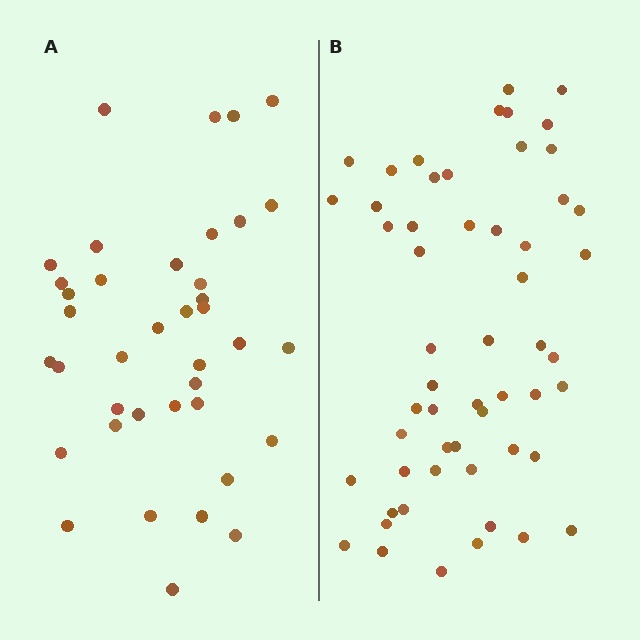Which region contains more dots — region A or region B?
Region B (the right region) has more dots.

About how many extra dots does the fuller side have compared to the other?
Region B has approximately 15 more dots than region A.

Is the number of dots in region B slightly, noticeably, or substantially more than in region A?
Region B has noticeably more, but not dramatically so. The ratio is roughly 1.4 to 1.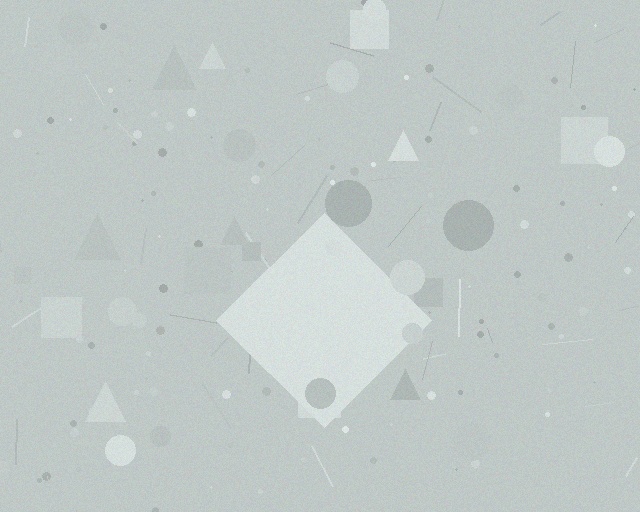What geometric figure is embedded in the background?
A diamond is embedded in the background.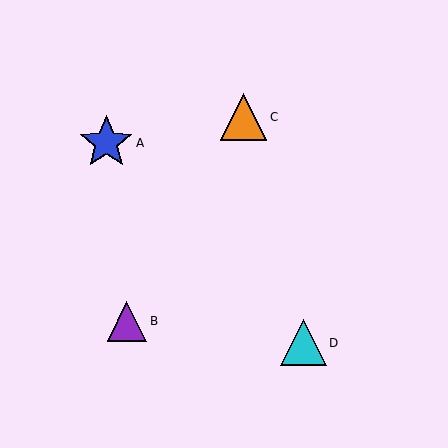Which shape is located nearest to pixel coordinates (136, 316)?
The purple triangle (labeled B) at (127, 321) is nearest to that location.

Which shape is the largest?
The blue star (labeled A) is the largest.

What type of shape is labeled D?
Shape D is a cyan triangle.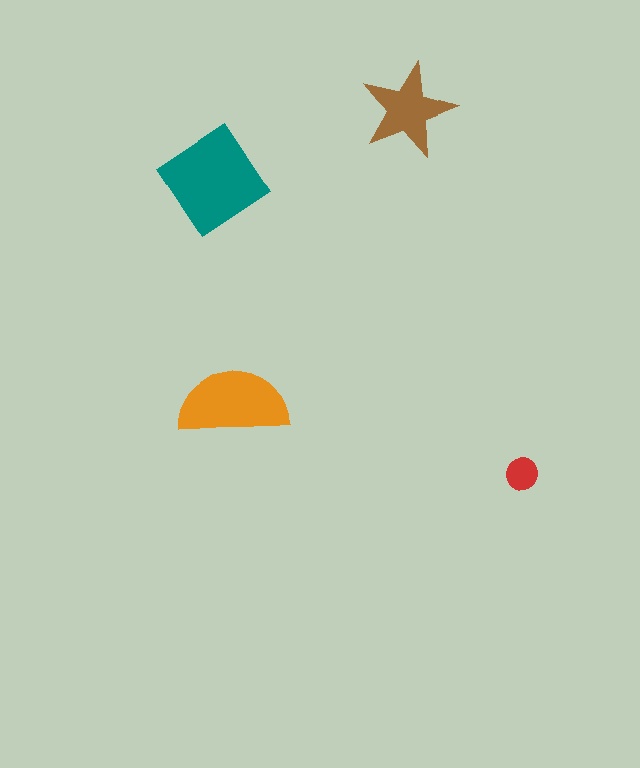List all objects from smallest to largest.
The red circle, the brown star, the orange semicircle, the teal diamond.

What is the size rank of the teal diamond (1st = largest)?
1st.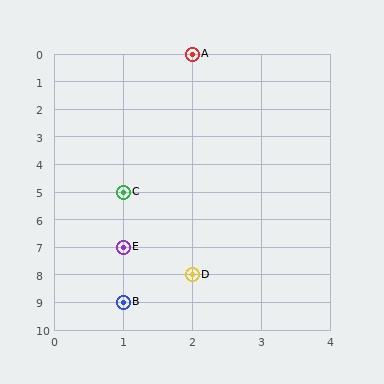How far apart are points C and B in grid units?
Points C and B are 4 rows apart.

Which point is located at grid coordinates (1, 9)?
Point B is at (1, 9).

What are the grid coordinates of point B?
Point B is at grid coordinates (1, 9).